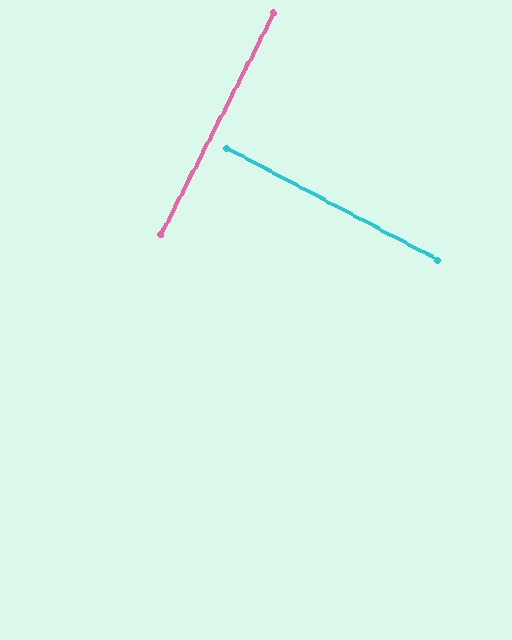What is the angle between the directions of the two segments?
Approximately 89 degrees.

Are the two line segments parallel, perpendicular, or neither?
Perpendicular — they meet at approximately 89°.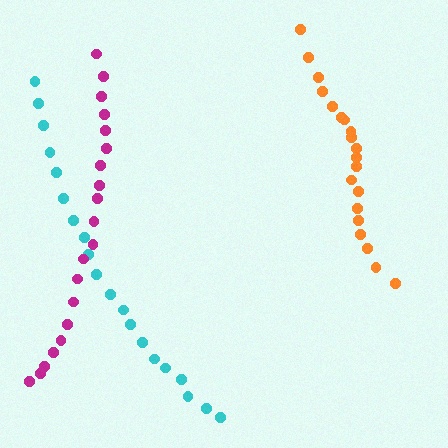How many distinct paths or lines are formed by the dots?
There are 3 distinct paths.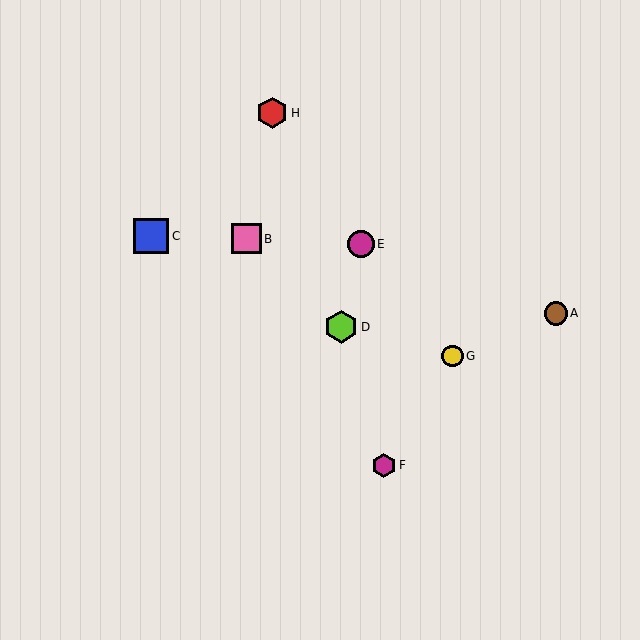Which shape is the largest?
The blue square (labeled C) is the largest.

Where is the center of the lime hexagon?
The center of the lime hexagon is at (341, 327).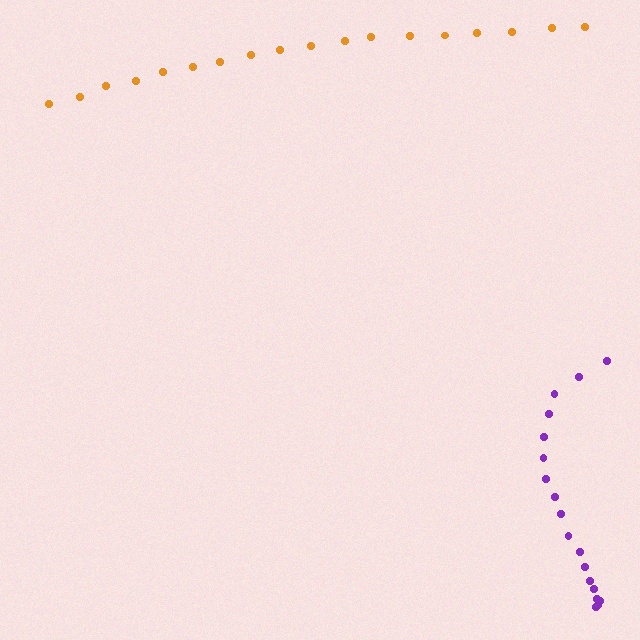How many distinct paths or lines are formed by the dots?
There are 2 distinct paths.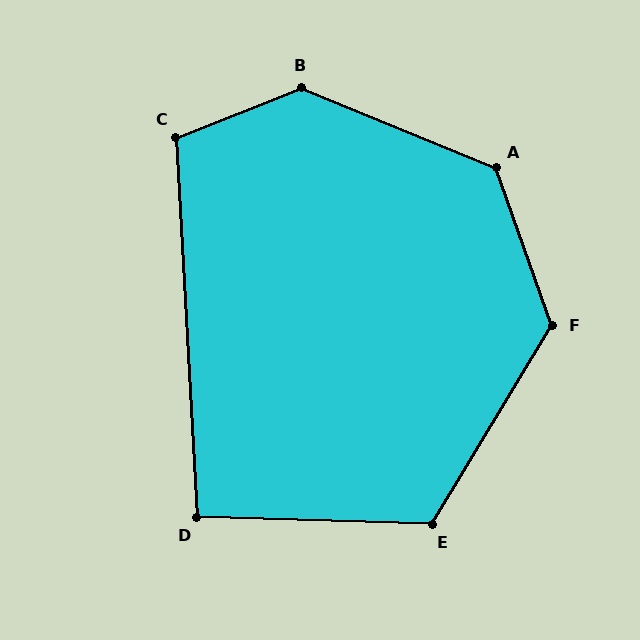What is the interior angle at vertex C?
Approximately 108 degrees (obtuse).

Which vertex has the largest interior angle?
B, at approximately 136 degrees.